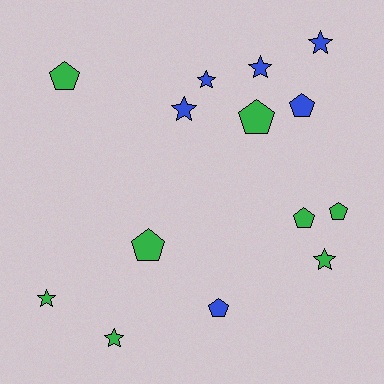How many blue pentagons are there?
There are 2 blue pentagons.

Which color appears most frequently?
Green, with 8 objects.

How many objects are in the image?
There are 14 objects.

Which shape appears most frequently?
Star, with 7 objects.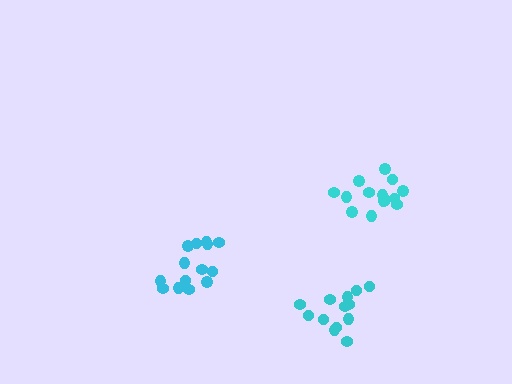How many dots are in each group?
Group 1: 14 dots, Group 2: 13 dots, Group 3: 14 dots (41 total).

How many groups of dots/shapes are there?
There are 3 groups.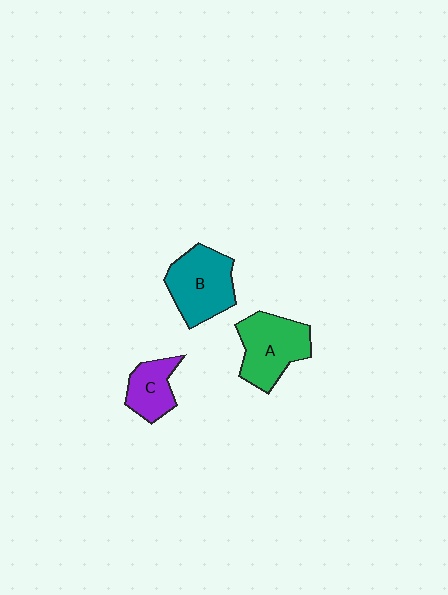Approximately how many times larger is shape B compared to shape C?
Approximately 1.6 times.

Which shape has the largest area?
Shape A (green).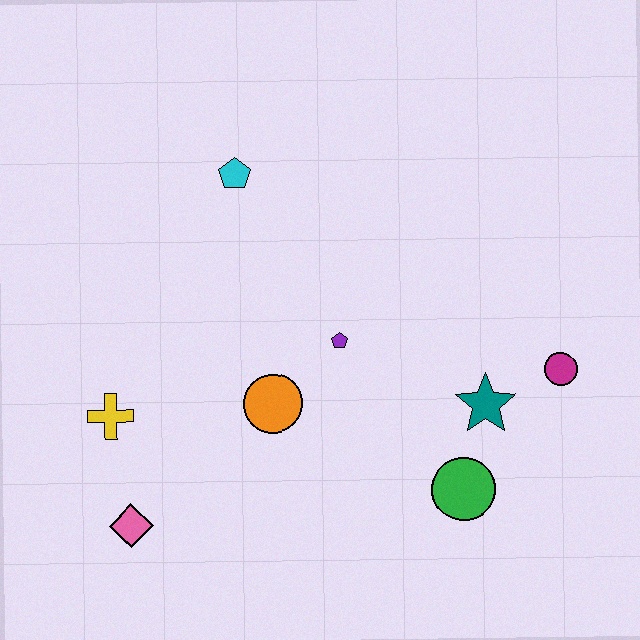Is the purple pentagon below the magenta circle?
No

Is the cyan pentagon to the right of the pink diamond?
Yes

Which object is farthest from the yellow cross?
The magenta circle is farthest from the yellow cross.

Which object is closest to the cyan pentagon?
The purple pentagon is closest to the cyan pentagon.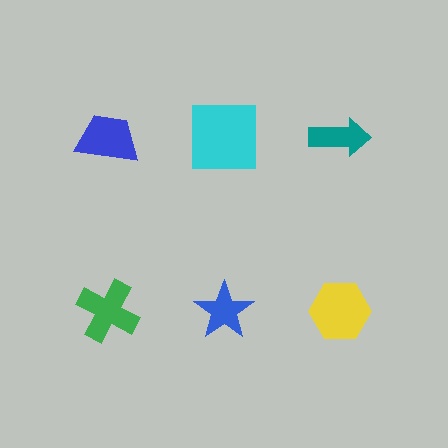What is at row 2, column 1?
A green cross.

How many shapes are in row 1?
3 shapes.